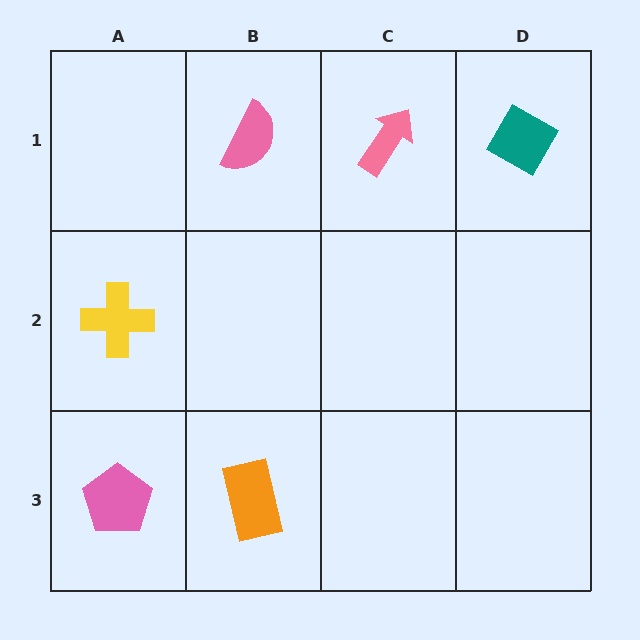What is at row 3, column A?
A pink pentagon.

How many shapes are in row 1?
3 shapes.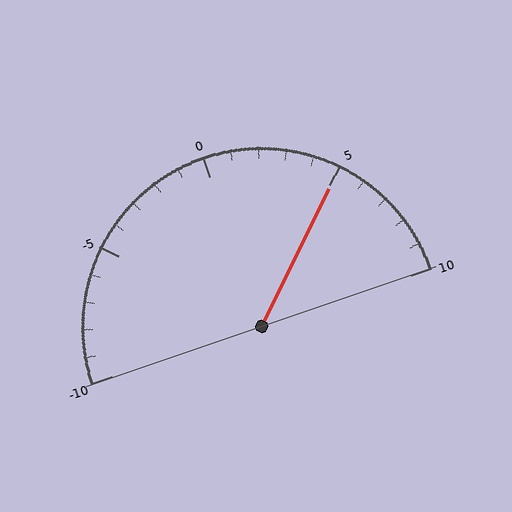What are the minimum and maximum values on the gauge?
The gauge ranges from -10 to 10.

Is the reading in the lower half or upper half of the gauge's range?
The reading is in the upper half of the range (-10 to 10).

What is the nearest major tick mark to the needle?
The nearest major tick mark is 5.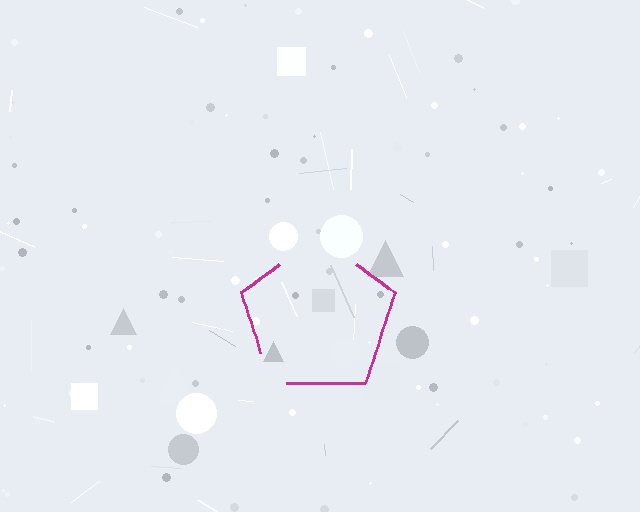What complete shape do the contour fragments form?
The contour fragments form a pentagon.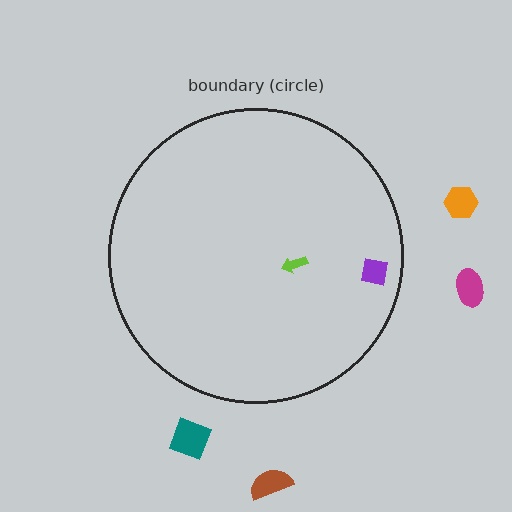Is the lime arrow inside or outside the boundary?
Inside.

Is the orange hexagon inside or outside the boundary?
Outside.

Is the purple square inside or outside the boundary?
Inside.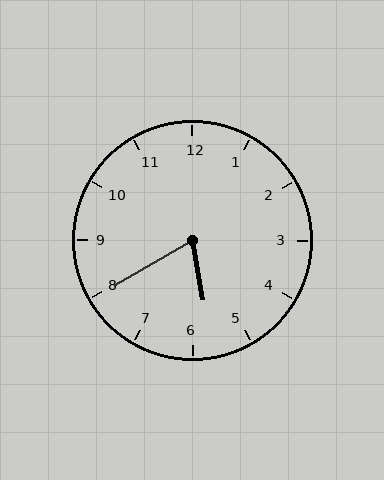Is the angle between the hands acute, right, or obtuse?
It is acute.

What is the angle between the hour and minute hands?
Approximately 70 degrees.